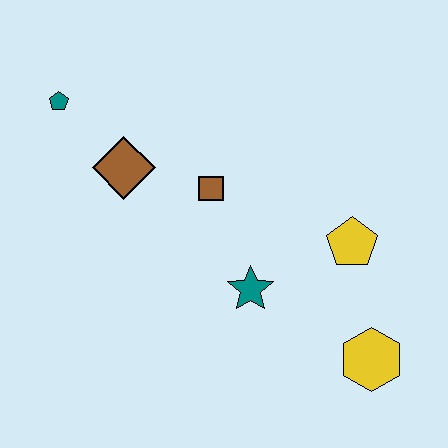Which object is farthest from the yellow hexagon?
The teal pentagon is farthest from the yellow hexagon.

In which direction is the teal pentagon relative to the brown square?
The teal pentagon is to the left of the brown square.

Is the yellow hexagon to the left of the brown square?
No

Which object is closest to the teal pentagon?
The brown diamond is closest to the teal pentagon.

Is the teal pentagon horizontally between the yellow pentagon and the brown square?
No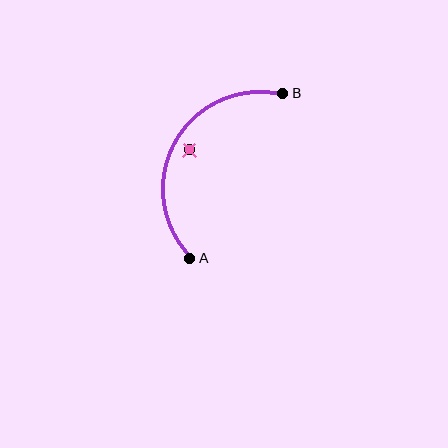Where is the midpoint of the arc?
The arc midpoint is the point on the curve farthest from the straight line joining A and B. It sits to the left of that line.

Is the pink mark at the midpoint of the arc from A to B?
No — the pink mark does not lie on the arc at all. It sits slightly inside the curve.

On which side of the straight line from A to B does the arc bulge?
The arc bulges to the left of the straight line connecting A and B.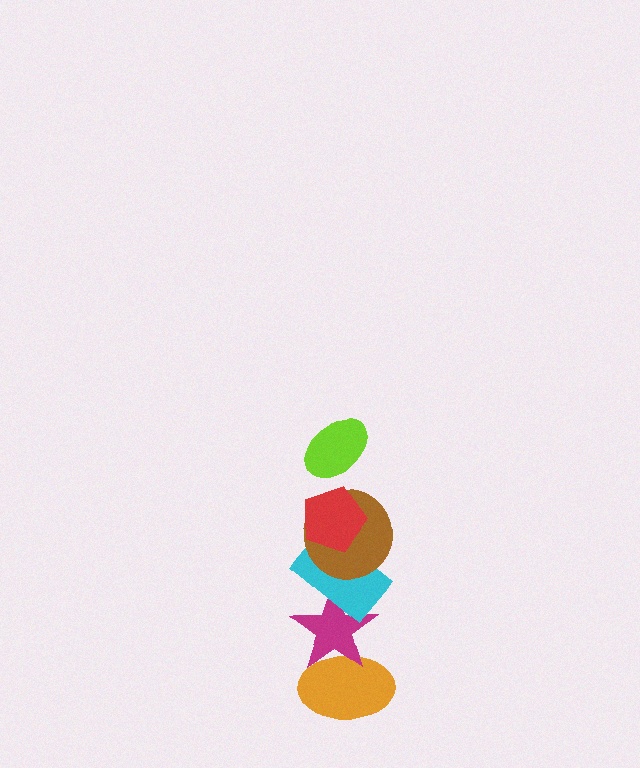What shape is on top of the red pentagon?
The lime ellipse is on top of the red pentagon.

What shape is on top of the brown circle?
The red pentagon is on top of the brown circle.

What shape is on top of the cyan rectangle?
The brown circle is on top of the cyan rectangle.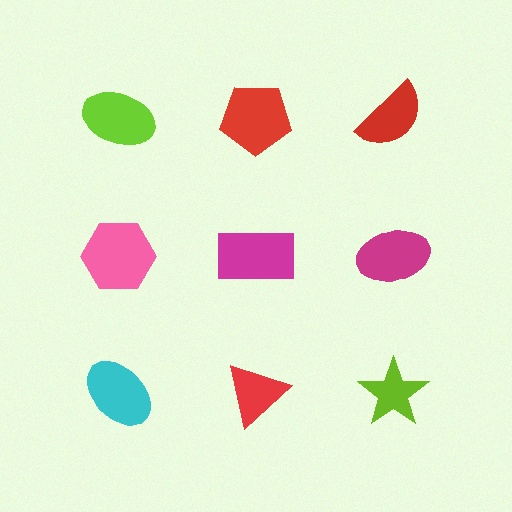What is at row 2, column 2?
A magenta rectangle.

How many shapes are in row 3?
3 shapes.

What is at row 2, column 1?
A pink hexagon.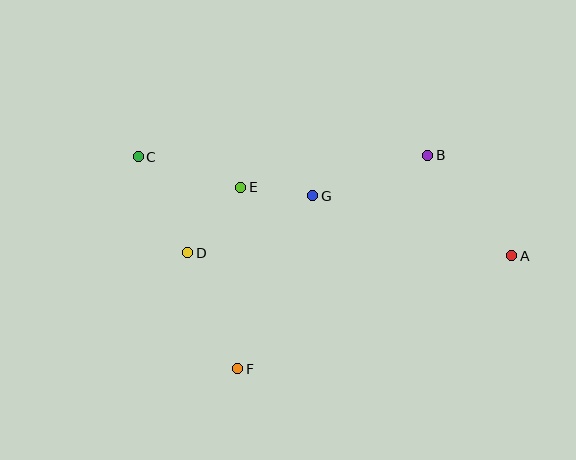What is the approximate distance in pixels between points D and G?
The distance between D and G is approximately 137 pixels.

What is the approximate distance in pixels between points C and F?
The distance between C and F is approximately 234 pixels.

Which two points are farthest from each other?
Points A and C are farthest from each other.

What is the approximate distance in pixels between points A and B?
The distance between A and B is approximately 131 pixels.